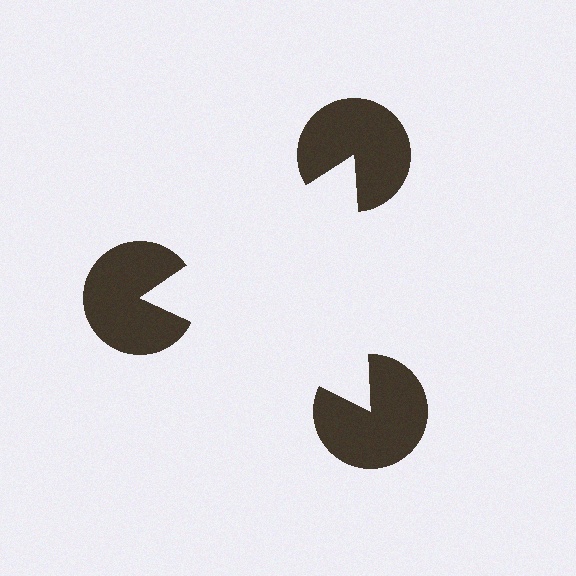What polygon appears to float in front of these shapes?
An illusory triangle — its edges are inferred from the aligned wedge cuts in the pac-man discs, not physically drawn.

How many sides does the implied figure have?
3 sides.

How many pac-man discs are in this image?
There are 3 — one at each vertex of the illusory triangle.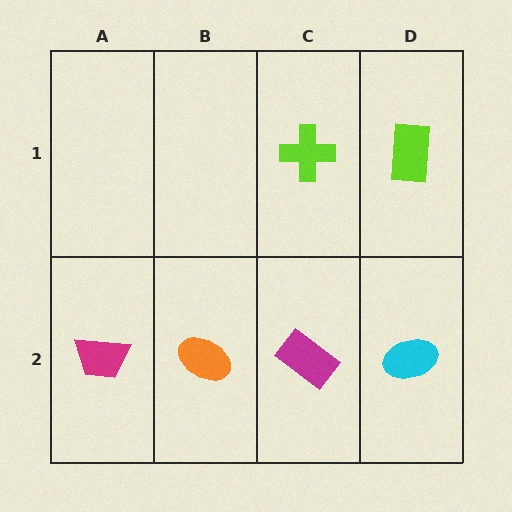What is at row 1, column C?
A lime cross.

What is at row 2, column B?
An orange ellipse.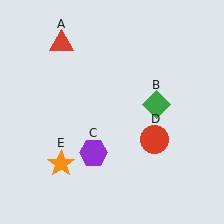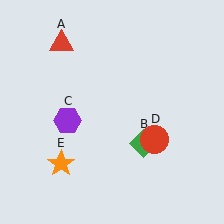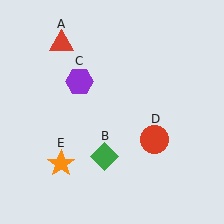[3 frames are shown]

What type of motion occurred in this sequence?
The green diamond (object B), purple hexagon (object C) rotated clockwise around the center of the scene.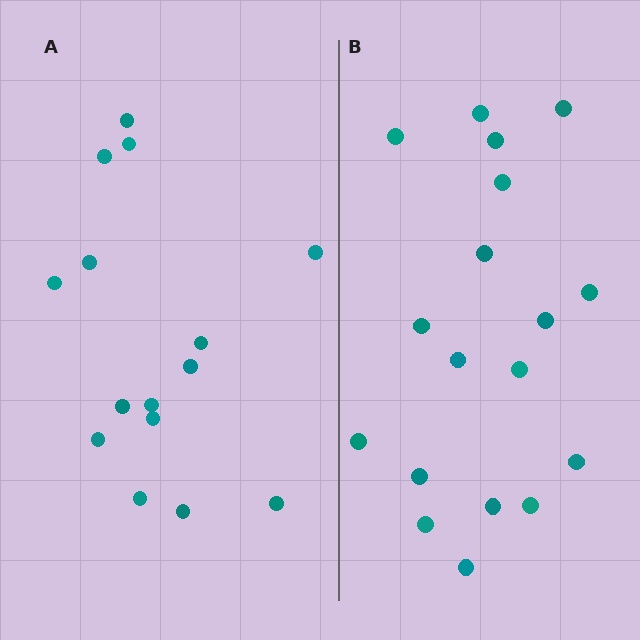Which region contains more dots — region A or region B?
Region B (the right region) has more dots.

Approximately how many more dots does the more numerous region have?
Region B has just a few more — roughly 2 or 3 more dots than region A.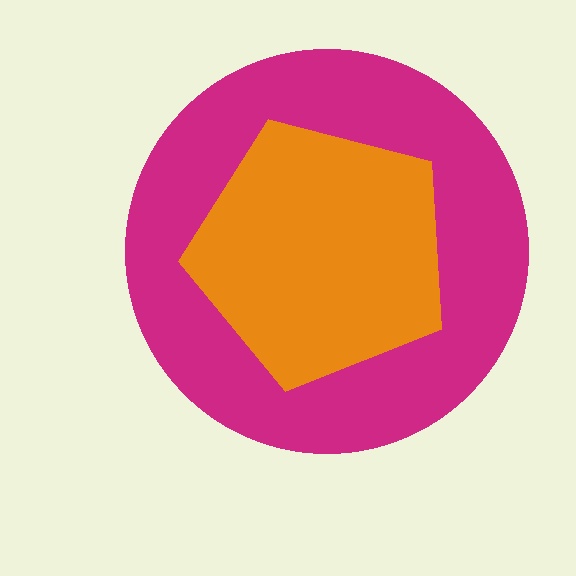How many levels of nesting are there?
2.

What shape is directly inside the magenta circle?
The orange pentagon.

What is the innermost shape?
The orange pentagon.